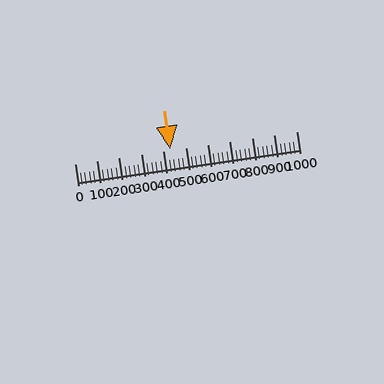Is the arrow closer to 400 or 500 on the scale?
The arrow is closer to 400.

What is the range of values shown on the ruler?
The ruler shows values from 0 to 1000.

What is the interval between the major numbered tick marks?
The major tick marks are spaced 100 units apart.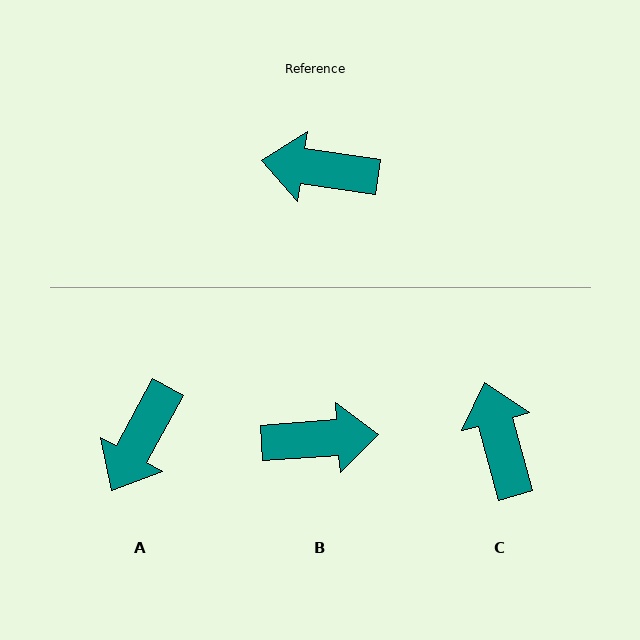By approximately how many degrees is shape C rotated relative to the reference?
Approximately 67 degrees clockwise.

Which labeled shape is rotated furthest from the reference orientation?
B, about 168 degrees away.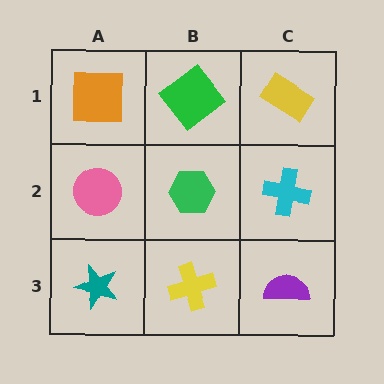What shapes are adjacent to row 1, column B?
A green hexagon (row 2, column B), an orange square (row 1, column A), a yellow rectangle (row 1, column C).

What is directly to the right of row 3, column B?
A purple semicircle.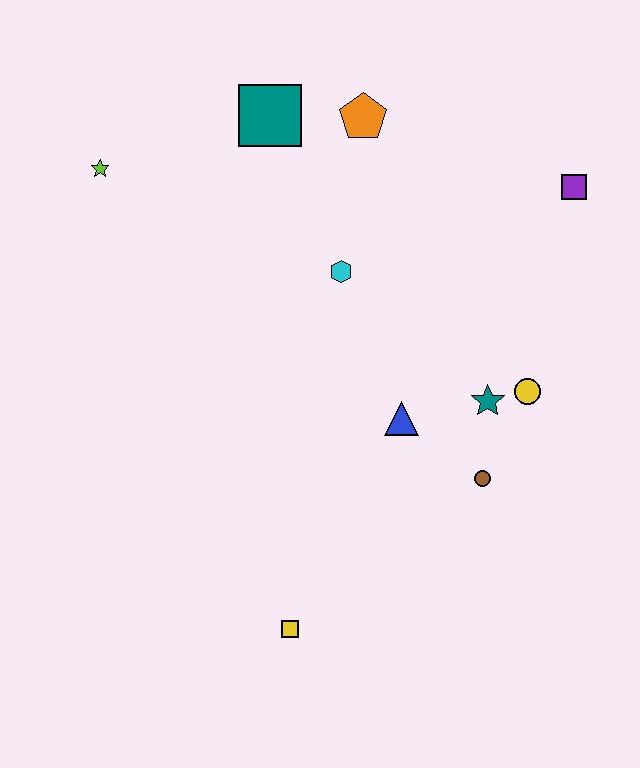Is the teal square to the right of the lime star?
Yes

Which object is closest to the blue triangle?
The teal star is closest to the blue triangle.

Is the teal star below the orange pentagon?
Yes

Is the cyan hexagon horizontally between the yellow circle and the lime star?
Yes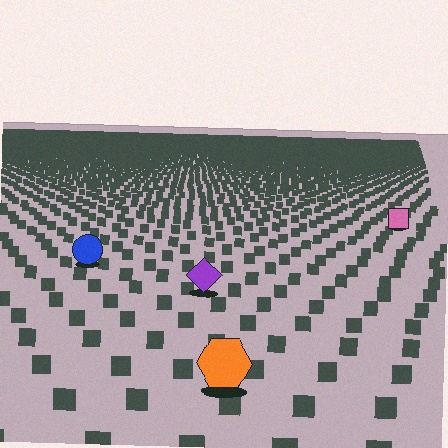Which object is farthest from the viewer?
The pink square is farthest from the viewer. It appears smaller and the ground texture around it is denser.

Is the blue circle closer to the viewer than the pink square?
Yes. The blue circle is closer — you can tell from the texture gradient: the ground texture is coarser near it.